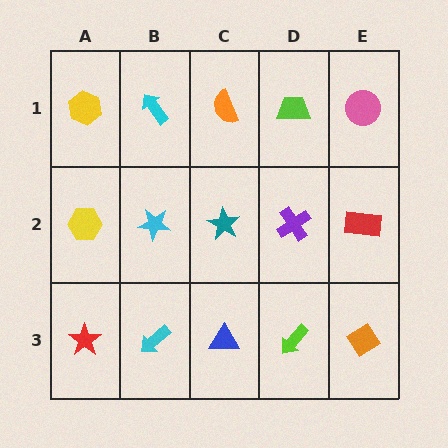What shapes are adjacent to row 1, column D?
A purple cross (row 2, column D), an orange semicircle (row 1, column C), a pink circle (row 1, column E).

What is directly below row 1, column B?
A cyan star.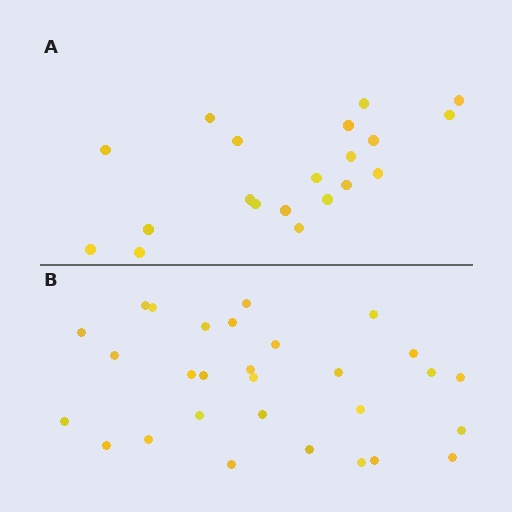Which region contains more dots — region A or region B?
Region B (the bottom region) has more dots.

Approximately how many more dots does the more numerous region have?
Region B has roughly 8 or so more dots than region A.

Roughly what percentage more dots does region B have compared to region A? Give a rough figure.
About 45% more.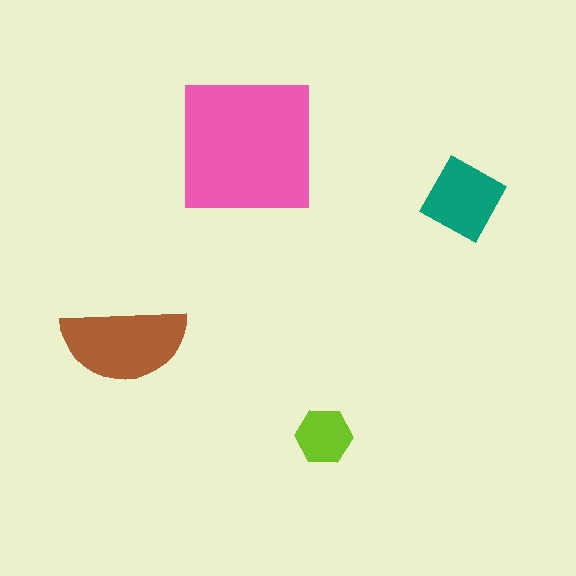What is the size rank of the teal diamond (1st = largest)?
3rd.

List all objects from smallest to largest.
The lime hexagon, the teal diamond, the brown semicircle, the pink square.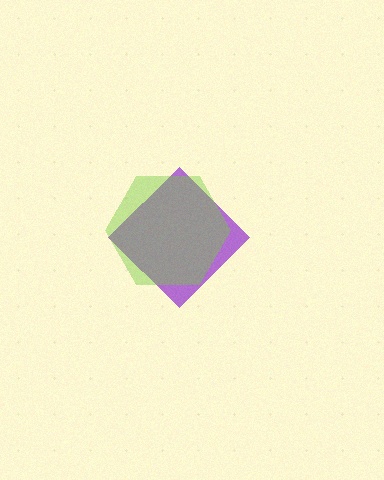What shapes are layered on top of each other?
The layered shapes are: a purple diamond, a lime hexagon.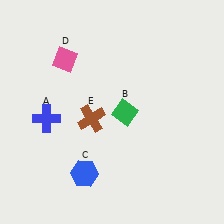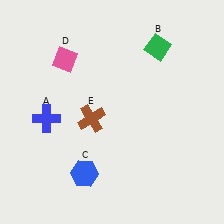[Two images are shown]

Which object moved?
The green diamond (B) moved up.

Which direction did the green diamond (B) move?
The green diamond (B) moved up.